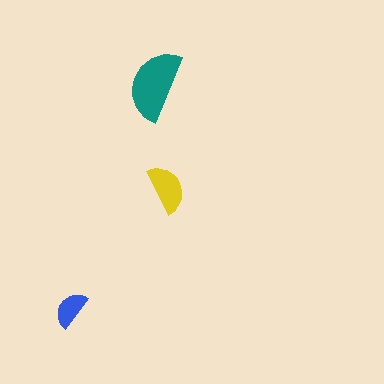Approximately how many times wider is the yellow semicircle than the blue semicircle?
About 1.5 times wider.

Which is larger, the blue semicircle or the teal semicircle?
The teal one.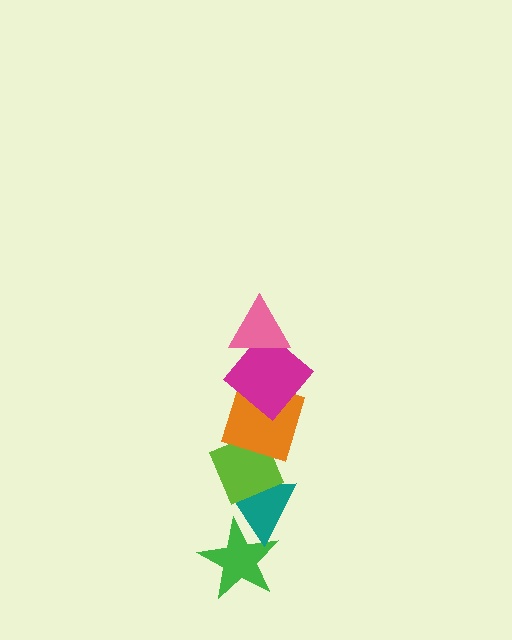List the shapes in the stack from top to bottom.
From top to bottom: the pink triangle, the magenta diamond, the orange square, the lime diamond, the teal triangle, the green star.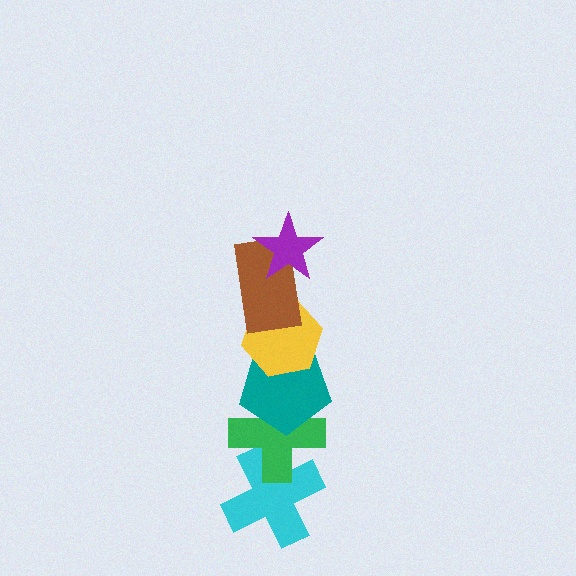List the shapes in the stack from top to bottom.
From top to bottom: the purple star, the brown rectangle, the yellow hexagon, the teal pentagon, the green cross, the cyan cross.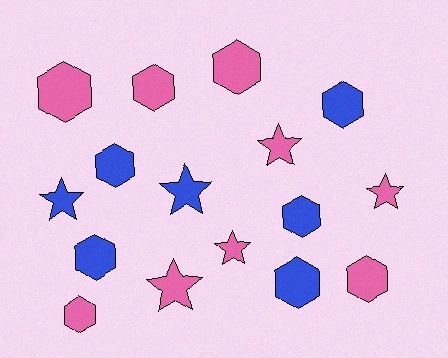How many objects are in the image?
There are 16 objects.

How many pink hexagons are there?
There are 5 pink hexagons.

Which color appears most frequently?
Pink, with 9 objects.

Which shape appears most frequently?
Hexagon, with 10 objects.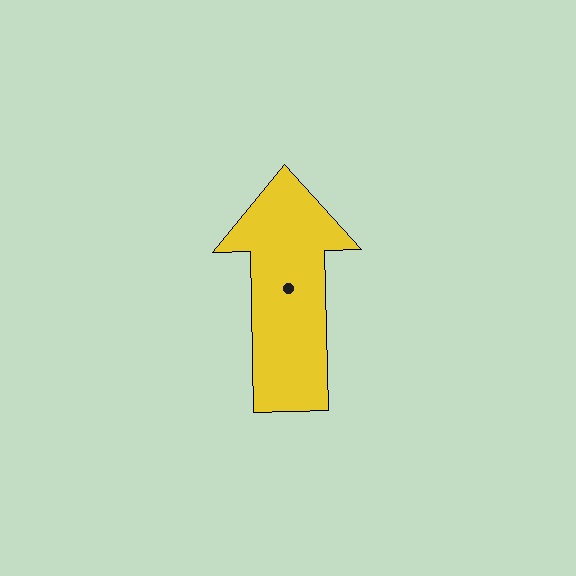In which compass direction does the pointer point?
North.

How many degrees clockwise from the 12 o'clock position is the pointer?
Approximately 359 degrees.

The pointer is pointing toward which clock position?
Roughly 12 o'clock.